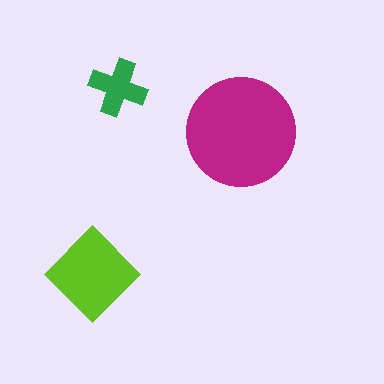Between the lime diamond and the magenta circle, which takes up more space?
The magenta circle.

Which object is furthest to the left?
The lime diamond is leftmost.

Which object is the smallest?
The green cross.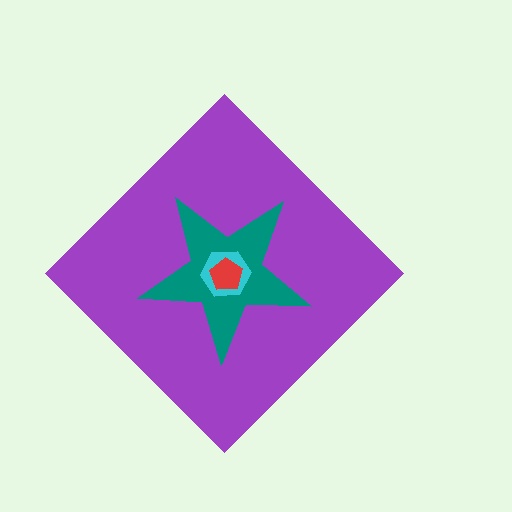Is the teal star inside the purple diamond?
Yes.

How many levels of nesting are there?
4.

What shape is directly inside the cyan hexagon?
The red pentagon.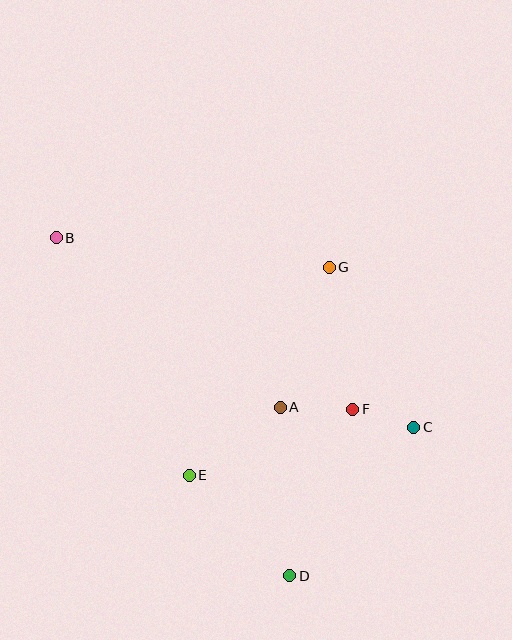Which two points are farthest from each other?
Points B and D are farthest from each other.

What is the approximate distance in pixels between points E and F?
The distance between E and F is approximately 177 pixels.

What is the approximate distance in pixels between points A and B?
The distance between A and B is approximately 281 pixels.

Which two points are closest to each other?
Points C and F are closest to each other.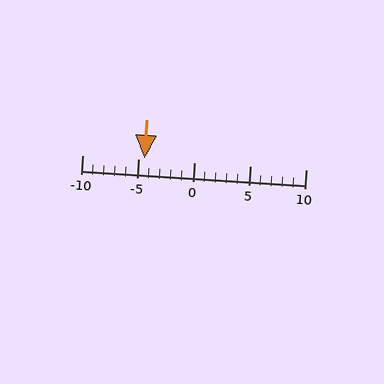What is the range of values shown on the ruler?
The ruler shows values from -10 to 10.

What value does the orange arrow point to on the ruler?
The orange arrow points to approximately -4.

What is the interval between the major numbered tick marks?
The major tick marks are spaced 5 units apart.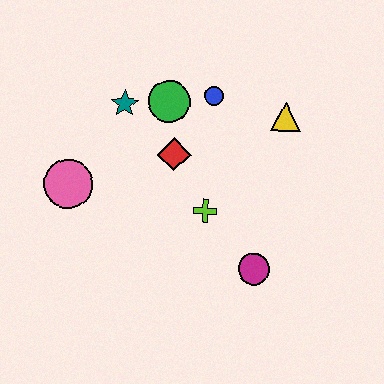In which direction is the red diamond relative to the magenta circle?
The red diamond is above the magenta circle.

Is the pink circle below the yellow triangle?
Yes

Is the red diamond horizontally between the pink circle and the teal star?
No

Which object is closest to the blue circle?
The green circle is closest to the blue circle.